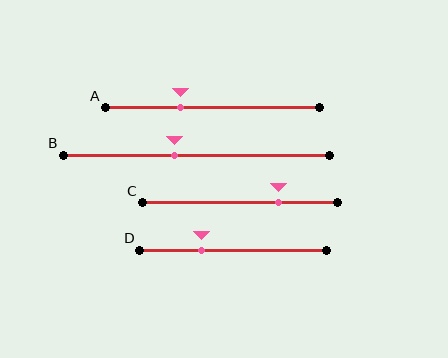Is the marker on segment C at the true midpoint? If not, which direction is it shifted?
No, the marker on segment C is shifted to the right by about 20% of the segment length.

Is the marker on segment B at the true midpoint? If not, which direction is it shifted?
No, the marker on segment B is shifted to the left by about 8% of the segment length.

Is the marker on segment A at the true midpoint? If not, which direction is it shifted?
No, the marker on segment A is shifted to the left by about 15% of the segment length.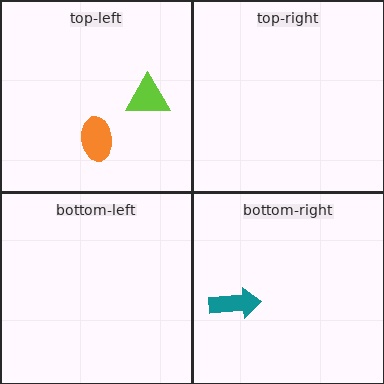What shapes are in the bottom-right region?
The teal arrow.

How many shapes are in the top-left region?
2.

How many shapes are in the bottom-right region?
1.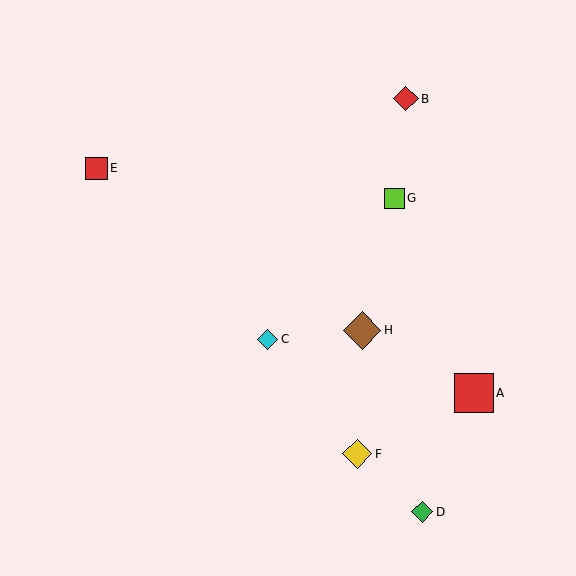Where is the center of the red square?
The center of the red square is at (474, 393).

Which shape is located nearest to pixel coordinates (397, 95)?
The red diamond (labeled B) at (406, 99) is nearest to that location.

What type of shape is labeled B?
Shape B is a red diamond.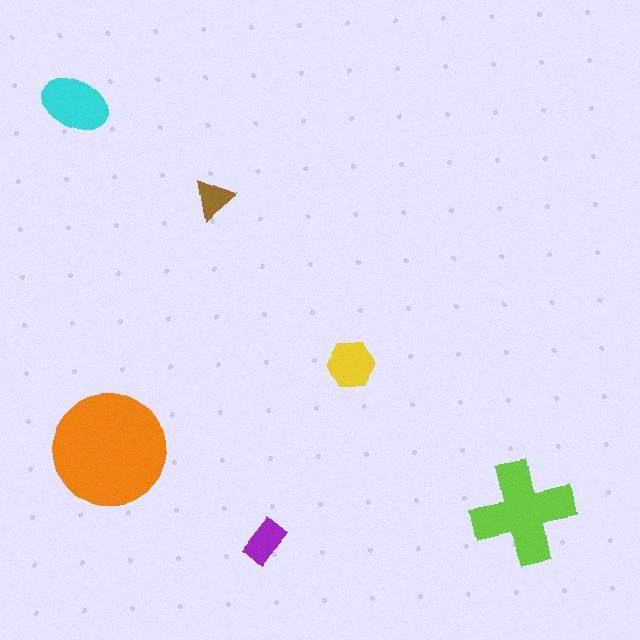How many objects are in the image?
There are 6 objects in the image.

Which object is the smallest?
The brown triangle.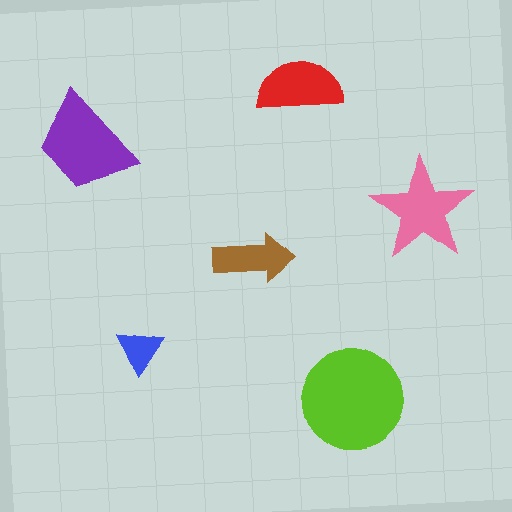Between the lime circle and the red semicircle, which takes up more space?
The lime circle.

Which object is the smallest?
The blue triangle.